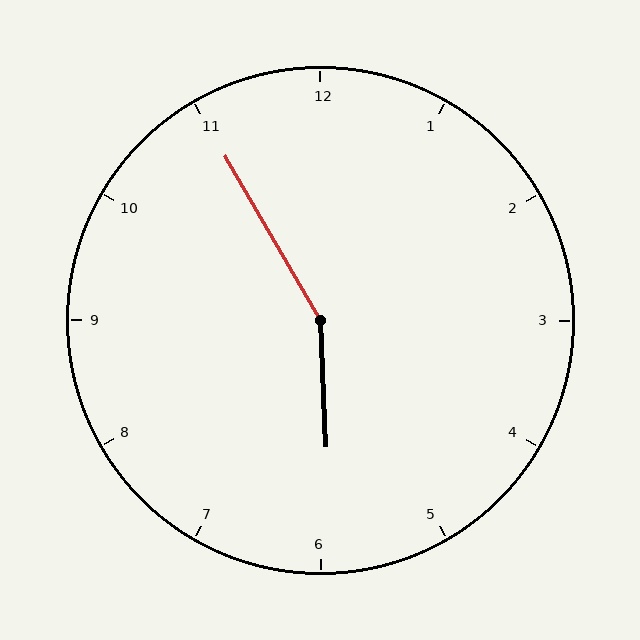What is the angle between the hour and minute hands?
Approximately 152 degrees.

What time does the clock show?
5:55.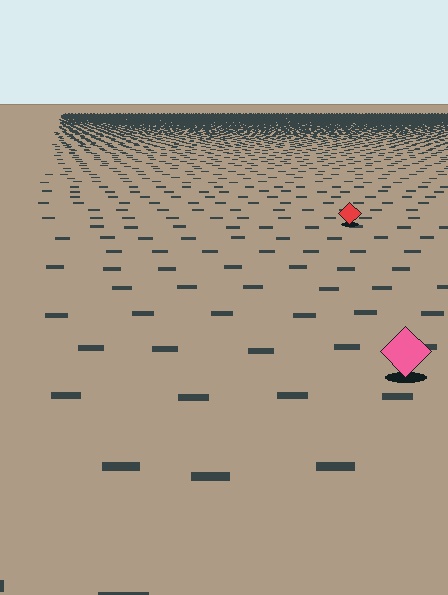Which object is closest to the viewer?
The pink diamond is closest. The texture marks near it are larger and more spread out.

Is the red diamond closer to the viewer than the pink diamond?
No. The pink diamond is closer — you can tell from the texture gradient: the ground texture is coarser near it.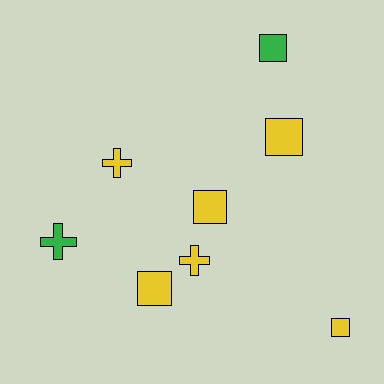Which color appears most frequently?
Yellow, with 6 objects.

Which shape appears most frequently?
Square, with 5 objects.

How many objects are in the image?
There are 8 objects.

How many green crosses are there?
There is 1 green cross.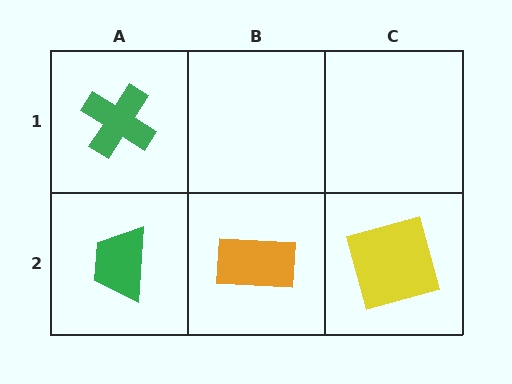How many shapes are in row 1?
1 shape.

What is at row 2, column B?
An orange rectangle.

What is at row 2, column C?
A yellow square.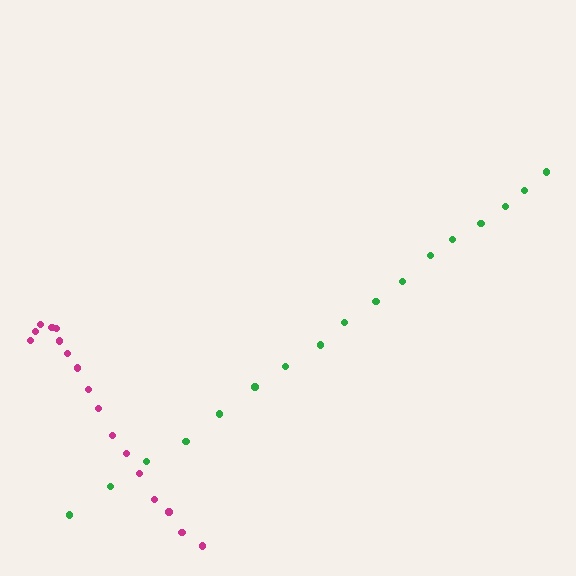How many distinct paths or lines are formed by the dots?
There are 2 distinct paths.